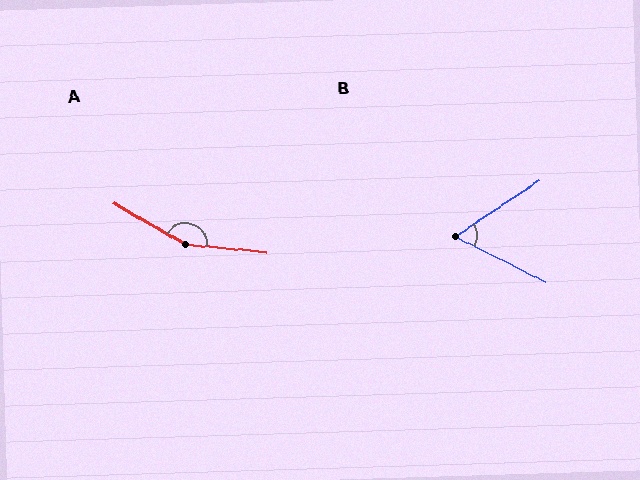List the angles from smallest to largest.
B (60°), A (156°).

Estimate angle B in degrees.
Approximately 60 degrees.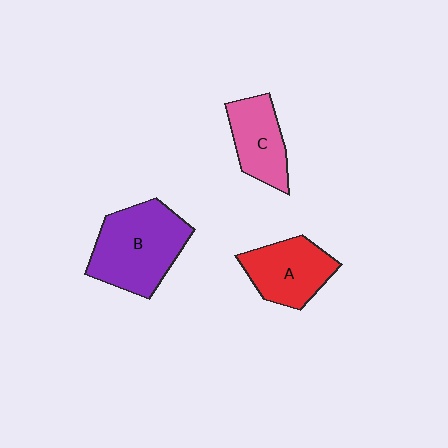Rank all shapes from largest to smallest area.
From largest to smallest: B (purple), A (red), C (pink).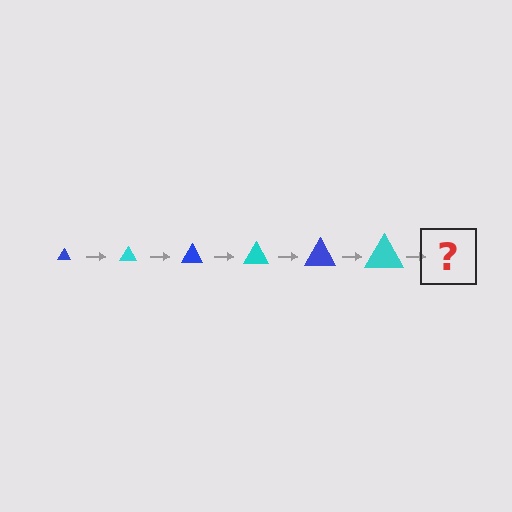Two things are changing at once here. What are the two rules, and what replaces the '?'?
The two rules are that the triangle grows larger each step and the color cycles through blue and cyan. The '?' should be a blue triangle, larger than the previous one.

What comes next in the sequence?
The next element should be a blue triangle, larger than the previous one.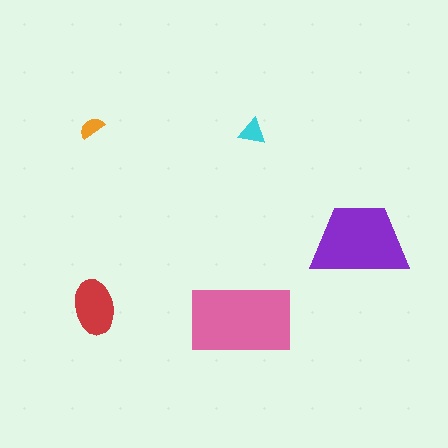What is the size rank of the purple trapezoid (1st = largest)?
2nd.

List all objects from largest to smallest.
The pink rectangle, the purple trapezoid, the red ellipse, the cyan triangle, the orange semicircle.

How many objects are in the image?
There are 5 objects in the image.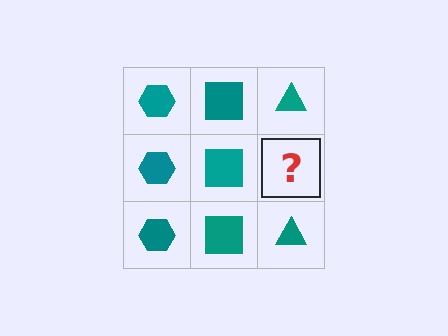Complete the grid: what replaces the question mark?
The question mark should be replaced with a teal triangle.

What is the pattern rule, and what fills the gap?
The rule is that each column has a consistent shape. The gap should be filled with a teal triangle.